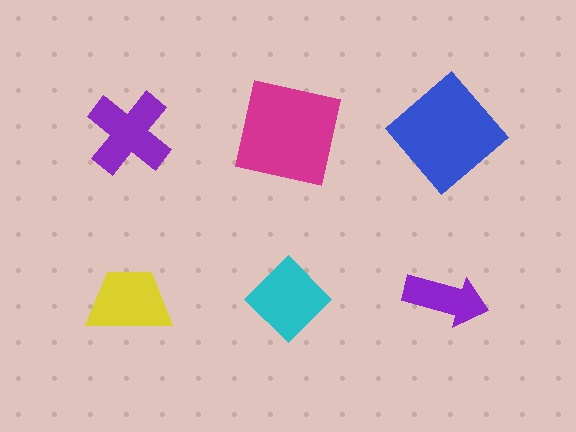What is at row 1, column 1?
A purple cross.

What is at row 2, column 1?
A yellow trapezoid.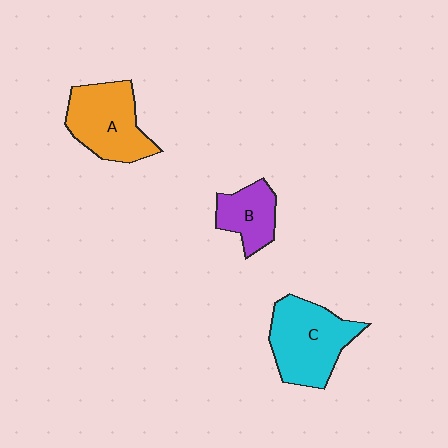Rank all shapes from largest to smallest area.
From largest to smallest: C (cyan), A (orange), B (purple).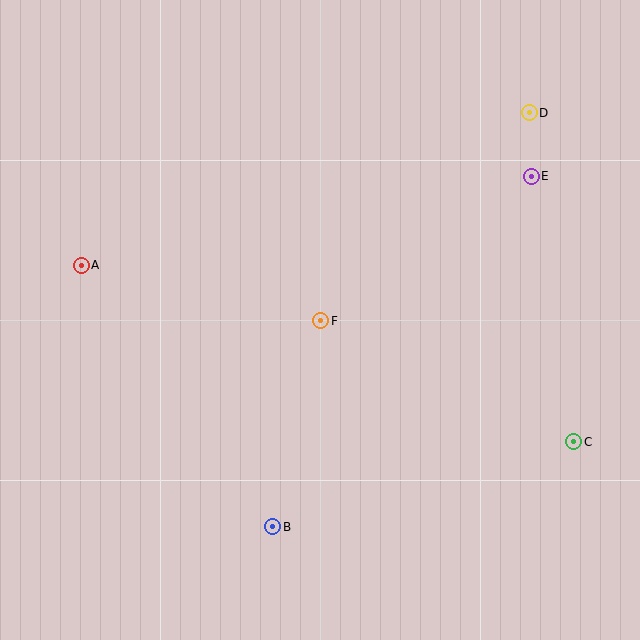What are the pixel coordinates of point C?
Point C is at (574, 442).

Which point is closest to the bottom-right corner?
Point C is closest to the bottom-right corner.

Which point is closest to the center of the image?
Point F at (321, 321) is closest to the center.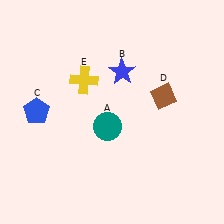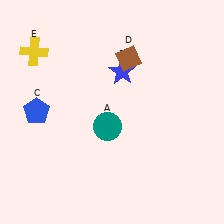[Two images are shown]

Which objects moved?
The objects that moved are: the brown diamond (D), the yellow cross (E).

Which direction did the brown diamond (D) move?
The brown diamond (D) moved up.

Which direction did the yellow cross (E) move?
The yellow cross (E) moved left.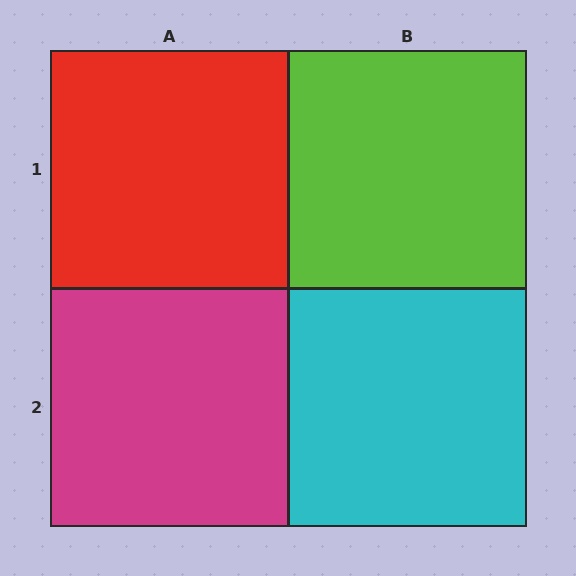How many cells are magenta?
1 cell is magenta.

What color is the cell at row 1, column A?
Red.